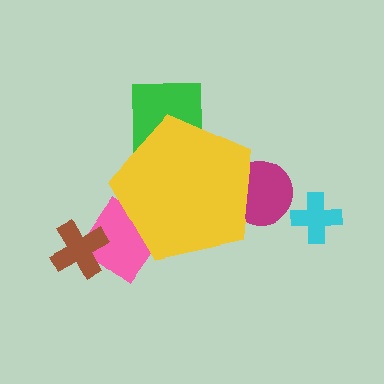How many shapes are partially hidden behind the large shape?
4 shapes are partially hidden.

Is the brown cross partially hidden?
No, the brown cross is fully visible.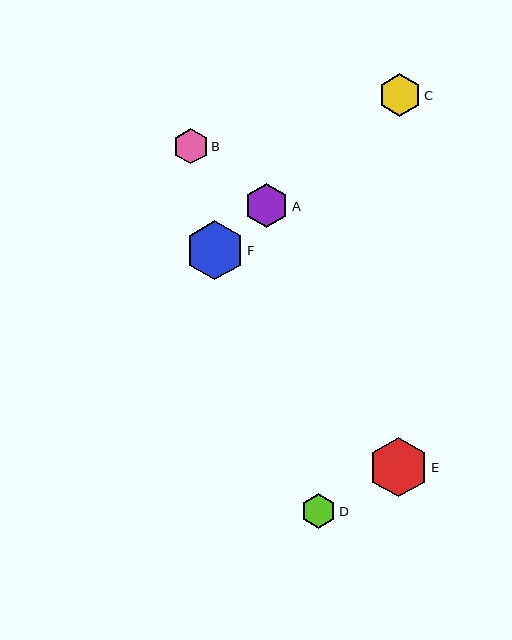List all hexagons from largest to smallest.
From largest to smallest: E, F, A, C, B, D.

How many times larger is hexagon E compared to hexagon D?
Hexagon E is approximately 1.7 times the size of hexagon D.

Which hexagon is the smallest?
Hexagon D is the smallest with a size of approximately 34 pixels.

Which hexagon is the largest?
Hexagon E is the largest with a size of approximately 59 pixels.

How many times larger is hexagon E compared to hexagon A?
Hexagon E is approximately 1.3 times the size of hexagon A.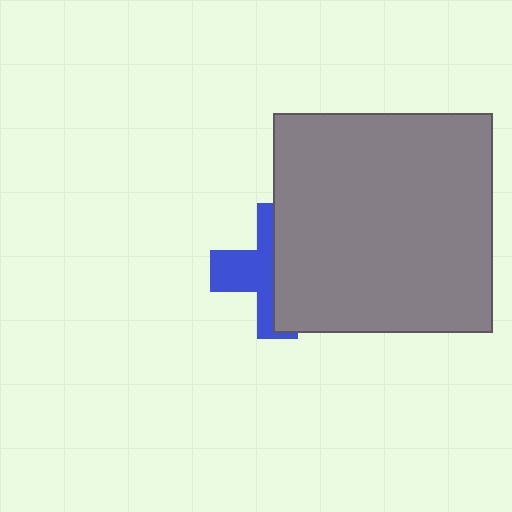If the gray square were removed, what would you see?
You would see the complete blue cross.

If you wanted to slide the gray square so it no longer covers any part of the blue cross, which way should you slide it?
Slide it right — that is the most direct way to separate the two shapes.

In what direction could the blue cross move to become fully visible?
The blue cross could move left. That would shift it out from behind the gray square entirely.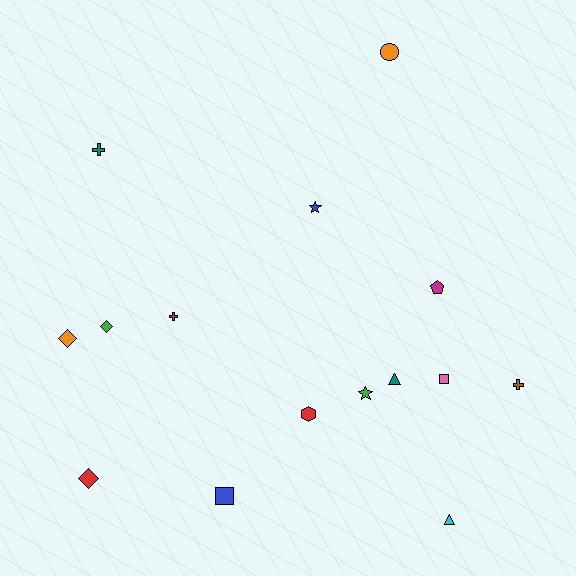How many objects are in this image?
There are 15 objects.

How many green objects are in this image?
There are 2 green objects.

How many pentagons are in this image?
There is 1 pentagon.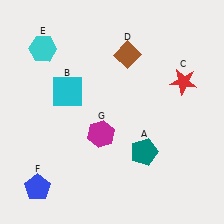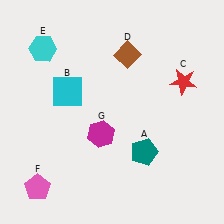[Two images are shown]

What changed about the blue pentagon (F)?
In Image 1, F is blue. In Image 2, it changed to pink.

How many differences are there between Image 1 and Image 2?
There is 1 difference between the two images.